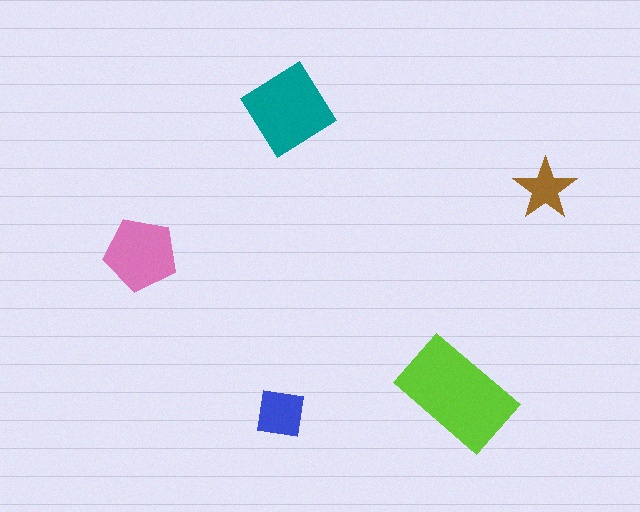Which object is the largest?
The lime rectangle.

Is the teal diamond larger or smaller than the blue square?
Larger.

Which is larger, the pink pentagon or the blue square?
The pink pentagon.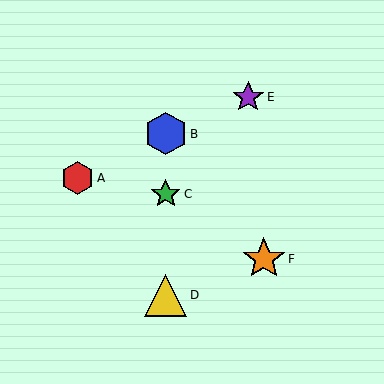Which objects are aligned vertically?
Objects B, C, D are aligned vertically.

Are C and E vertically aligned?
No, C is at x≈166 and E is at x≈248.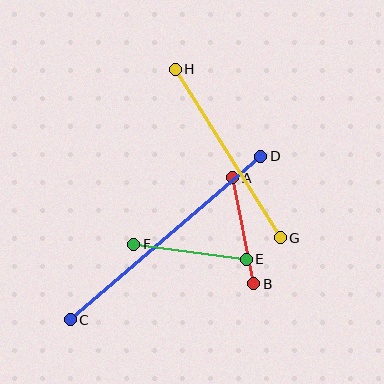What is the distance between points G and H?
The distance is approximately 199 pixels.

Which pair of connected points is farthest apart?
Points C and D are farthest apart.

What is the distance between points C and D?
The distance is approximately 251 pixels.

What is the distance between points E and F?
The distance is approximately 114 pixels.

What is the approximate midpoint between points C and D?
The midpoint is at approximately (165, 238) pixels.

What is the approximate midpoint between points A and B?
The midpoint is at approximately (243, 231) pixels.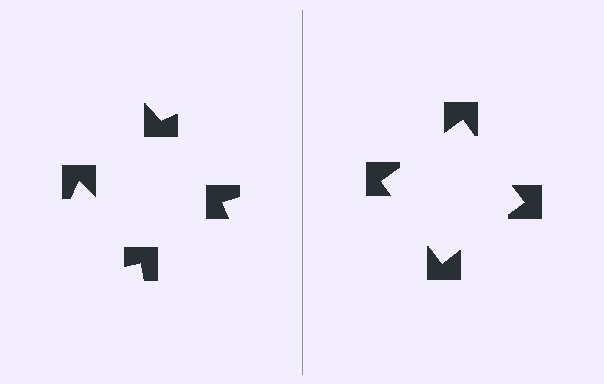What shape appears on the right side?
An illusory square.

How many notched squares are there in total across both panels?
8 — 4 on each side.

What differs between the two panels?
The notched squares are positioned identically on both sides; only the wedge orientations differ. On the right they align to a square; on the left they are misaligned.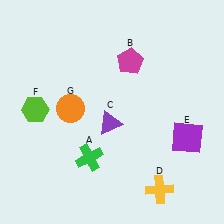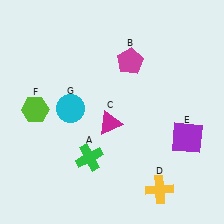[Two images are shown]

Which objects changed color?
C changed from purple to magenta. G changed from orange to cyan.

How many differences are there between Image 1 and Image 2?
There are 2 differences between the two images.